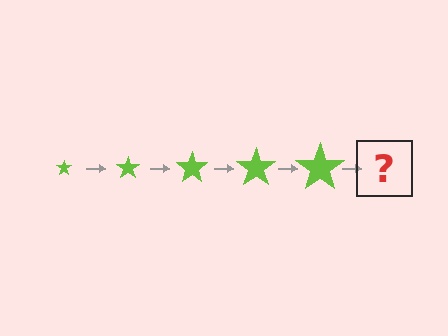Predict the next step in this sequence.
The next step is a lime star, larger than the previous one.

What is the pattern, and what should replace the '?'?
The pattern is that the star gets progressively larger each step. The '?' should be a lime star, larger than the previous one.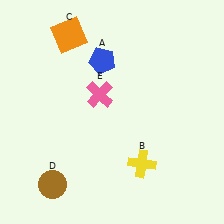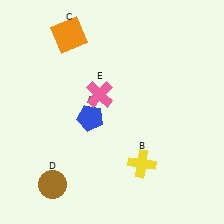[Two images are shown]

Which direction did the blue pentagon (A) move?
The blue pentagon (A) moved down.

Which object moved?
The blue pentagon (A) moved down.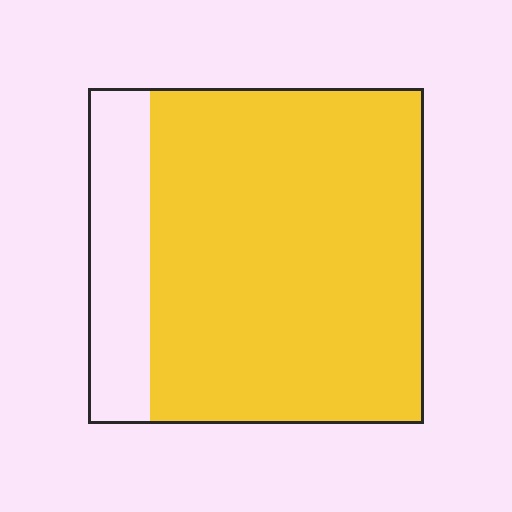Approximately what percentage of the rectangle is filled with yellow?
Approximately 80%.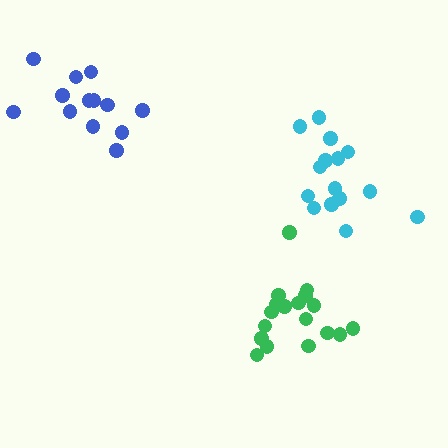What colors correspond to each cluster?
The clusters are colored: blue, green, cyan.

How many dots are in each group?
Group 1: 13 dots, Group 2: 18 dots, Group 3: 15 dots (46 total).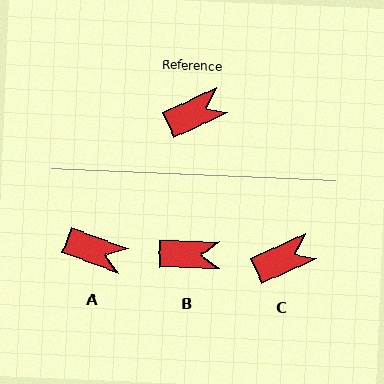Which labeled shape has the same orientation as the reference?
C.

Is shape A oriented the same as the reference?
No, it is off by about 45 degrees.